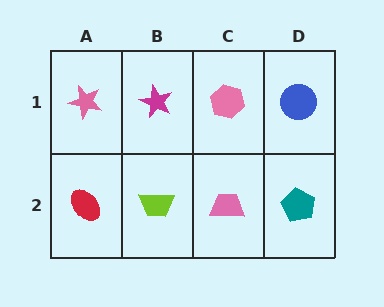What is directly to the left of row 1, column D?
A pink hexagon.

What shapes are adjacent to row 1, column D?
A teal pentagon (row 2, column D), a pink hexagon (row 1, column C).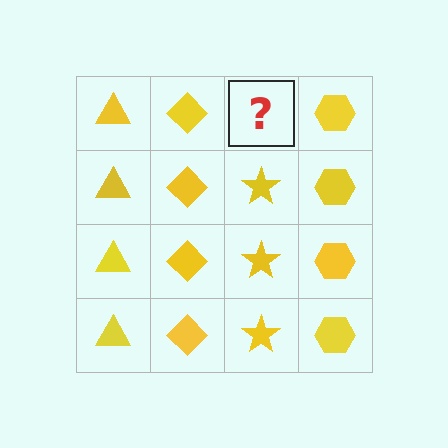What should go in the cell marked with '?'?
The missing cell should contain a yellow star.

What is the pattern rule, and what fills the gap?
The rule is that each column has a consistent shape. The gap should be filled with a yellow star.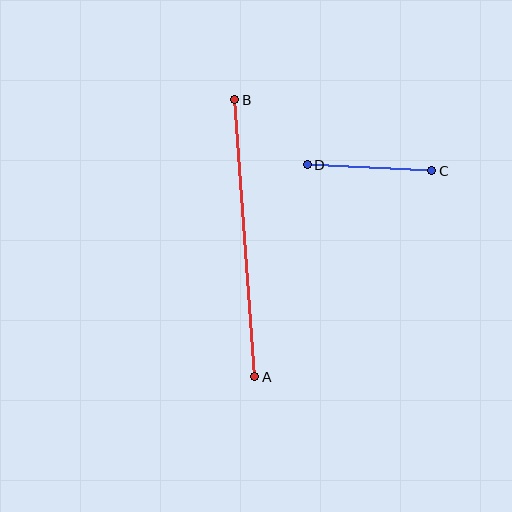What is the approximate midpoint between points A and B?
The midpoint is at approximately (245, 238) pixels.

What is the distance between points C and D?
The distance is approximately 125 pixels.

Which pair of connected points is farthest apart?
Points A and B are farthest apart.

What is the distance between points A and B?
The distance is approximately 278 pixels.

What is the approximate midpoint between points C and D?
The midpoint is at approximately (369, 168) pixels.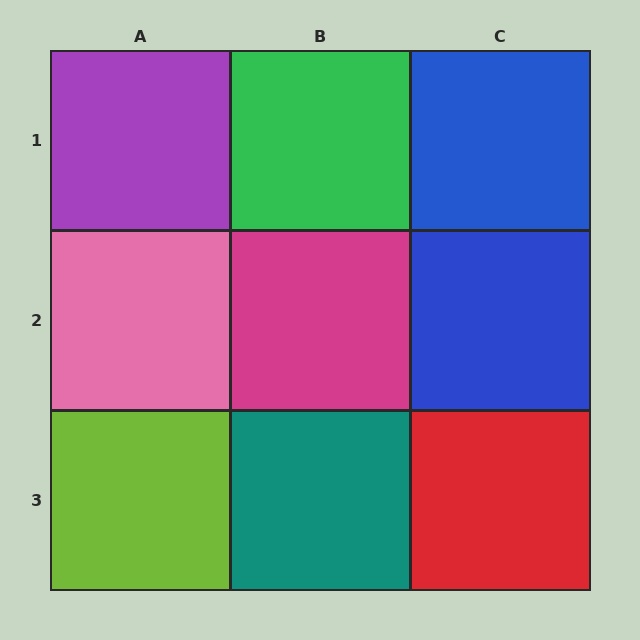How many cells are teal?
1 cell is teal.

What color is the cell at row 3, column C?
Red.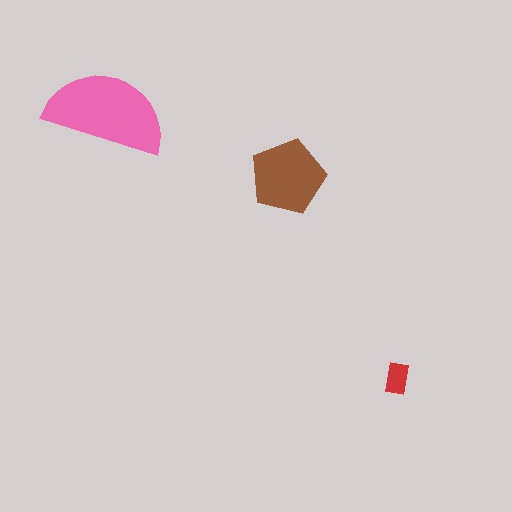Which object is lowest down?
The red rectangle is bottommost.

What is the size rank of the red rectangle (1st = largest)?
3rd.